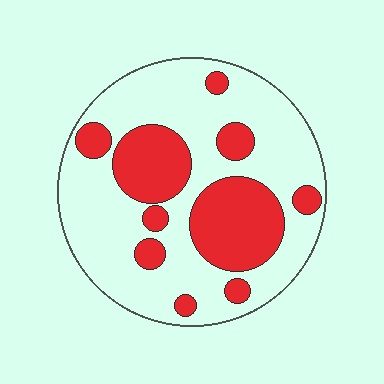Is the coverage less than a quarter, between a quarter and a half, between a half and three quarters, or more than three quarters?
Between a quarter and a half.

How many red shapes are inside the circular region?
10.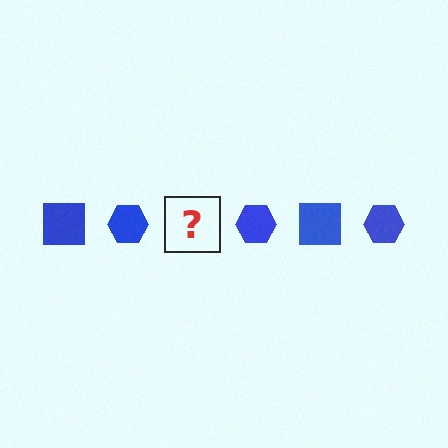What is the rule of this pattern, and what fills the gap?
The rule is that the pattern cycles through square, hexagon shapes in blue. The gap should be filled with a blue square.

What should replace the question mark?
The question mark should be replaced with a blue square.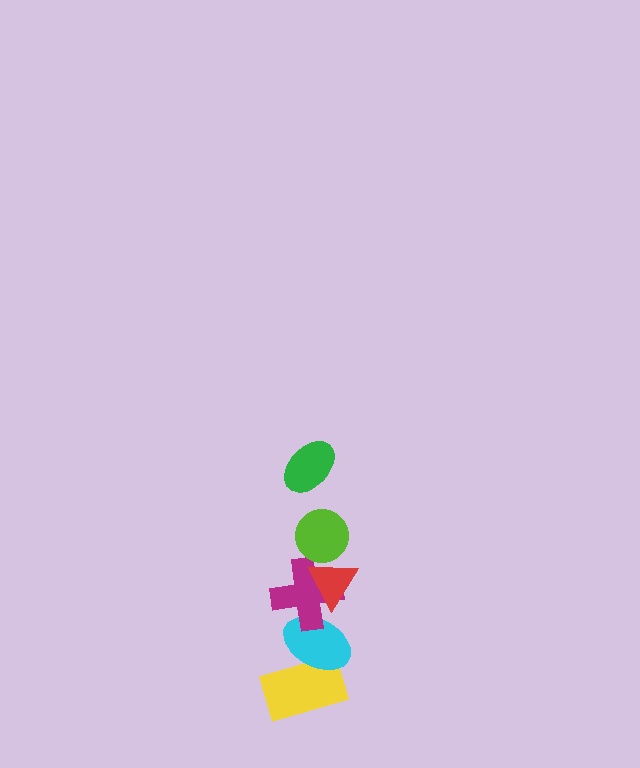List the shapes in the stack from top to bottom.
From top to bottom: the green ellipse, the lime circle, the red triangle, the magenta cross, the cyan ellipse, the yellow rectangle.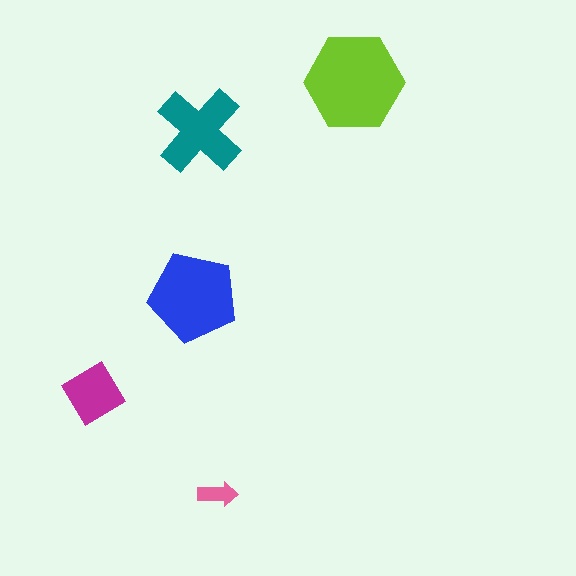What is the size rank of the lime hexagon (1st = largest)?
1st.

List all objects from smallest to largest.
The pink arrow, the magenta diamond, the teal cross, the blue pentagon, the lime hexagon.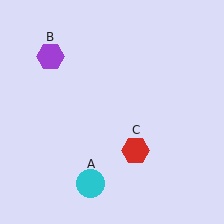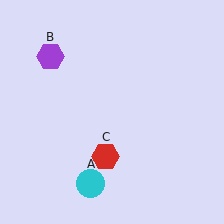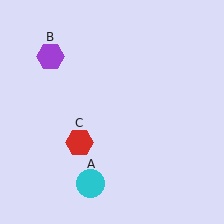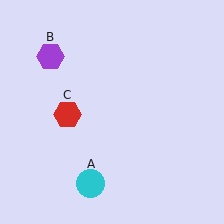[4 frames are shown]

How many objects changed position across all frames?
1 object changed position: red hexagon (object C).